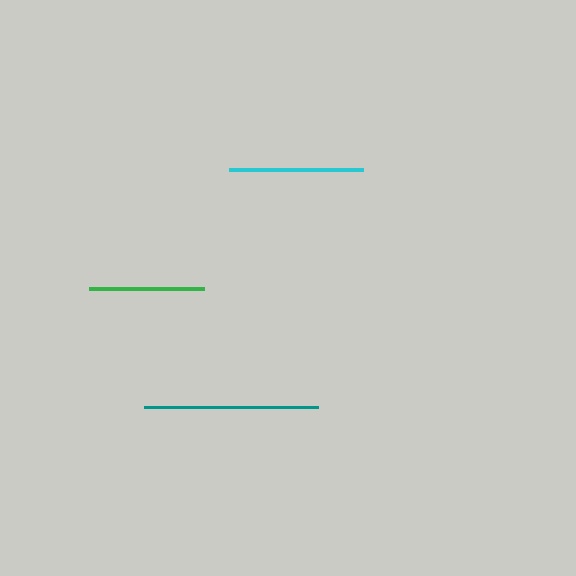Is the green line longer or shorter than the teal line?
The teal line is longer than the green line.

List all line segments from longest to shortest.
From longest to shortest: teal, cyan, green.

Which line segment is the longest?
The teal line is the longest at approximately 174 pixels.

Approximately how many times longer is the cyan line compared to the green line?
The cyan line is approximately 1.2 times the length of the green line.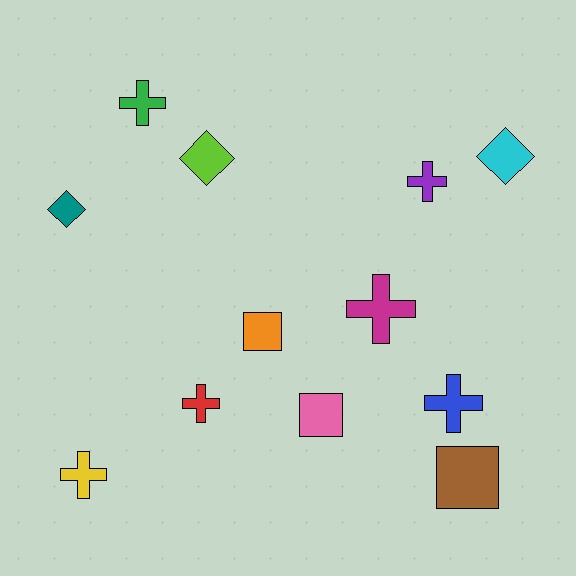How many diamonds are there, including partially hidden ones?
There are 3 diamonds.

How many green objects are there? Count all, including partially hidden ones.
There is 1 green object.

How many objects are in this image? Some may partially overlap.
There are 12 objects.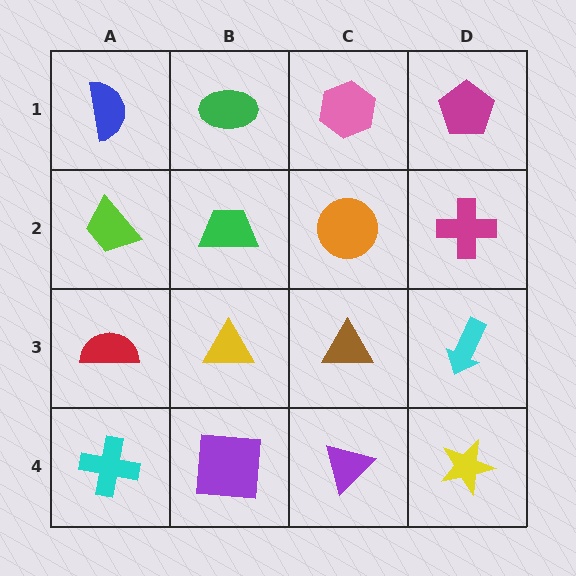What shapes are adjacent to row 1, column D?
A magenta cross (row 2, column D), a pink hexagon (row 1, column C).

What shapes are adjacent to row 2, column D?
A magenta pentagon (row 1, column D), a cyan arrow (row 3, column D), an orange circle (row 2, column C).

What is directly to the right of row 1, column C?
A magenta pentagon.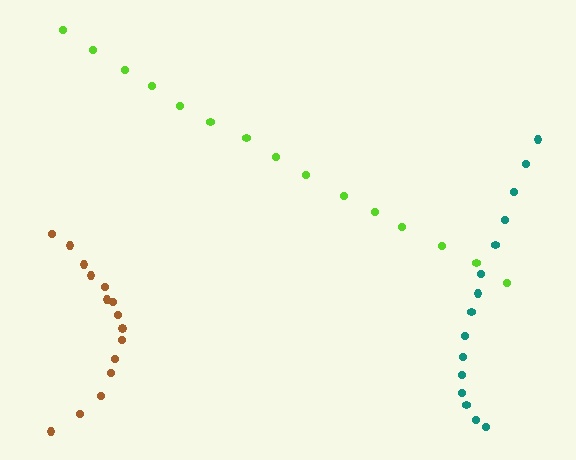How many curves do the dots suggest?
There are 3 distinct paths.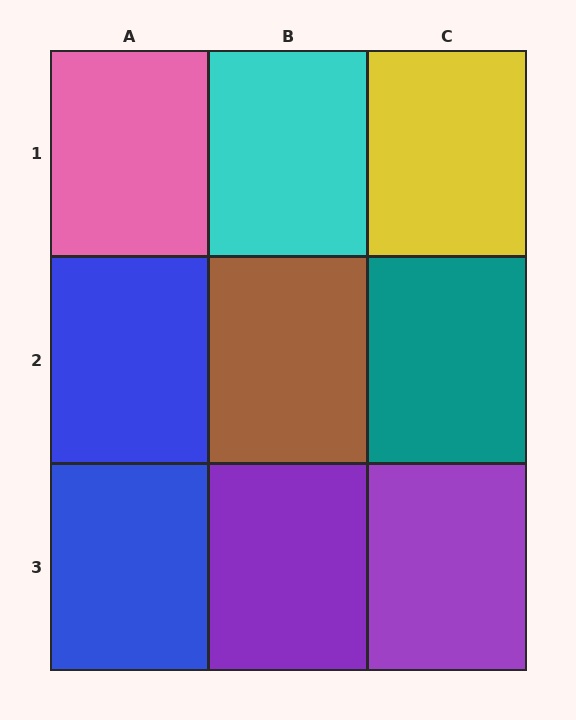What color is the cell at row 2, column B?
Brown.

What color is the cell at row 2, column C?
Teal.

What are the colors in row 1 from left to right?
Pink, cyan, yellow.